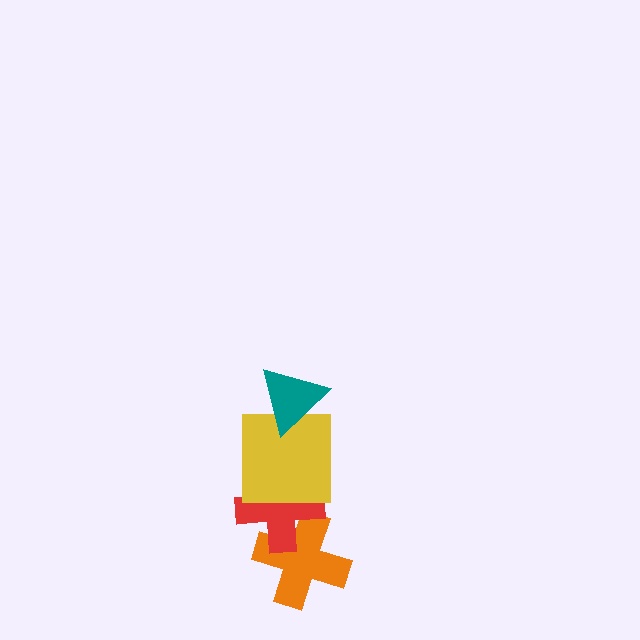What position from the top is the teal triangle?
The teal triangle is 1st from the top.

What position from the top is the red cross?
The red cross is 3rd from the top.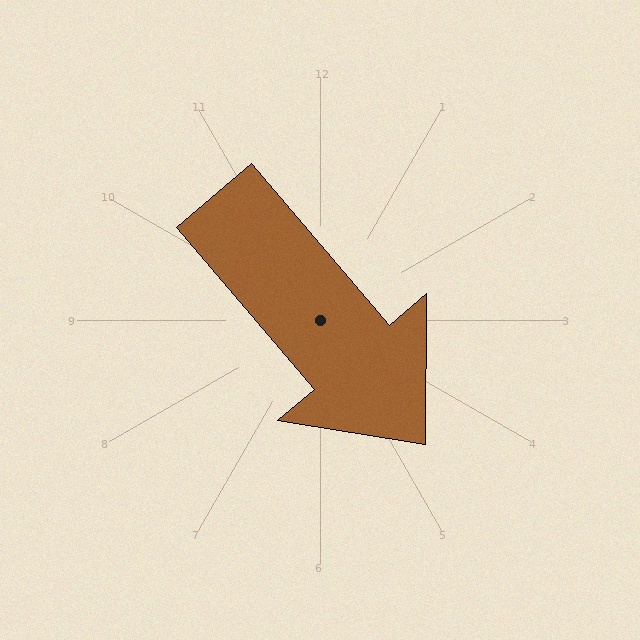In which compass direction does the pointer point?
Southeast.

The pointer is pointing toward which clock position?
Roughly 5 o'clock.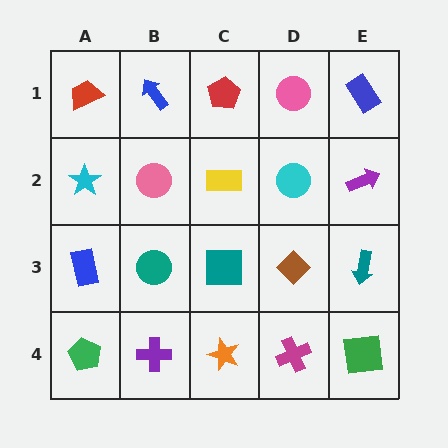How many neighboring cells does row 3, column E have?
3.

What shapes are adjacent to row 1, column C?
A yellow rectangle (row 2, column C), a blue arrow (row 1, column B), a pink circle (row 1, column D).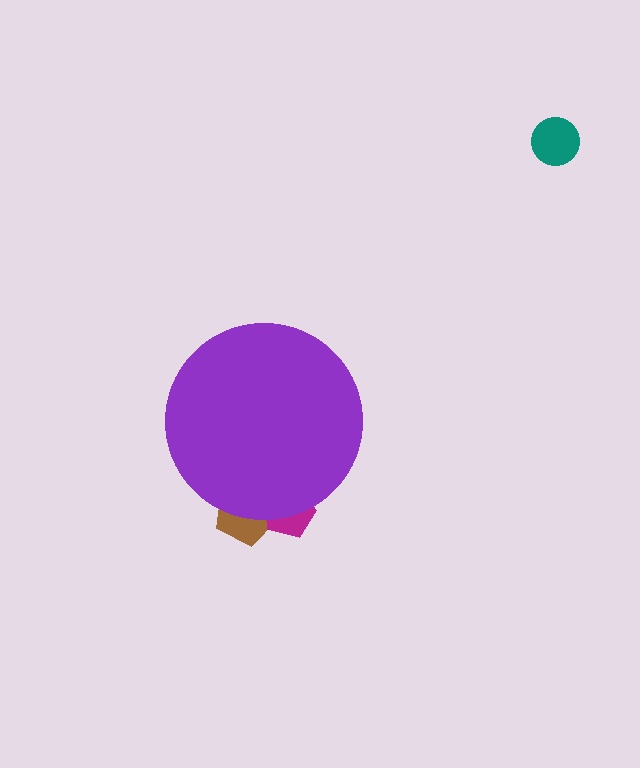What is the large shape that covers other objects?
A purple circle.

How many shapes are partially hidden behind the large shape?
2 shapes are partially hidden.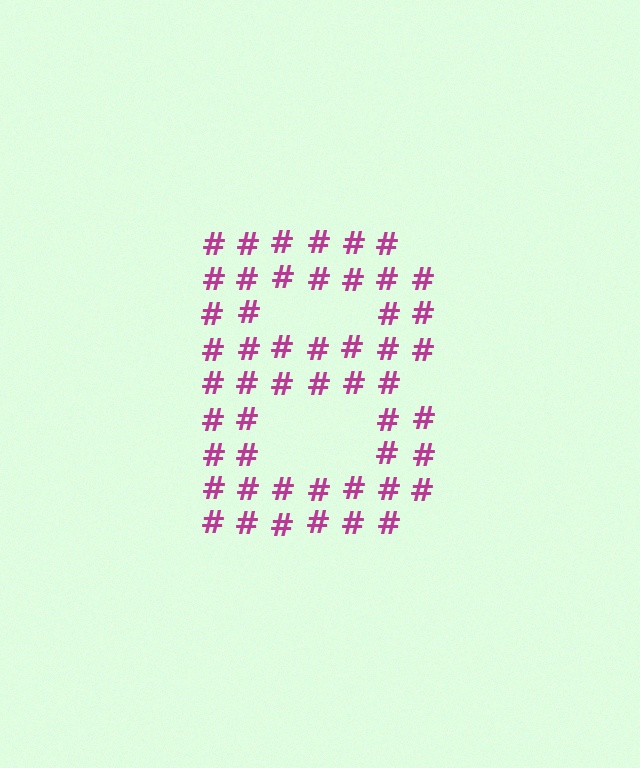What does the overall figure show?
The overall figure shows the letter B.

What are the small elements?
The small elements are hash symbols.